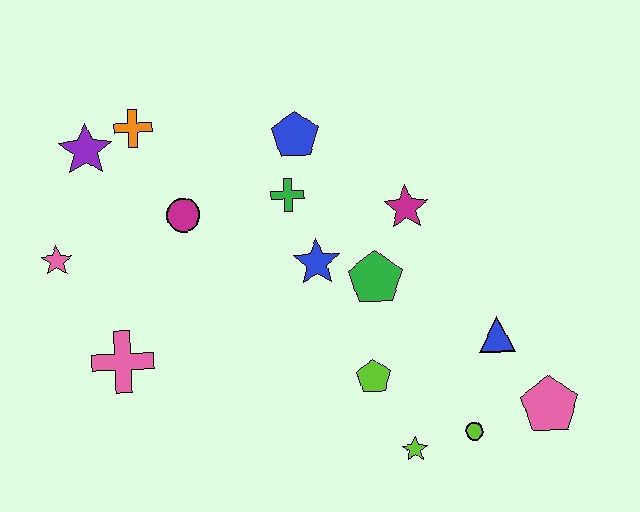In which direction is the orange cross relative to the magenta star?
The orange cross is to the left of the magenta star.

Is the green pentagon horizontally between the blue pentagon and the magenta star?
Yes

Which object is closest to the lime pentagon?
The lime star is closest to the lime pentagon.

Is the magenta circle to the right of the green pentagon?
No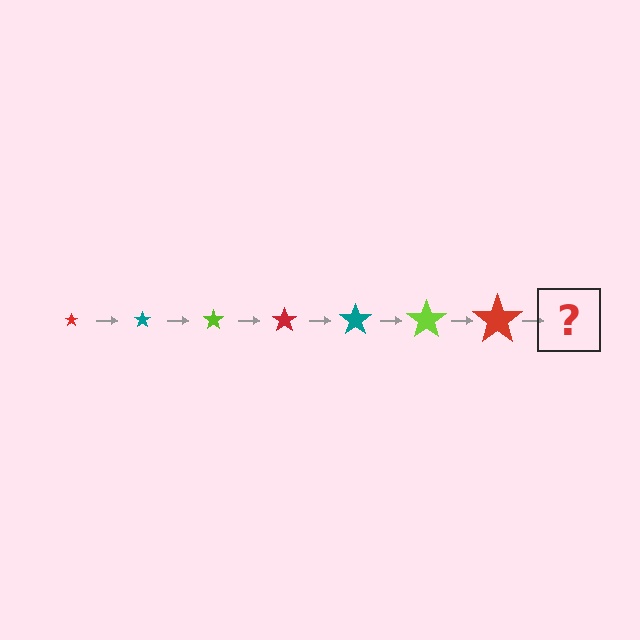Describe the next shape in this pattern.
It should be a teal star, larger than the previous one.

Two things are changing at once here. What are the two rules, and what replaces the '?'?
The two rules are that the star grows larger each step and the color cycles through red, teal, and lime. The '?' should be a teal star, larger than the previous one.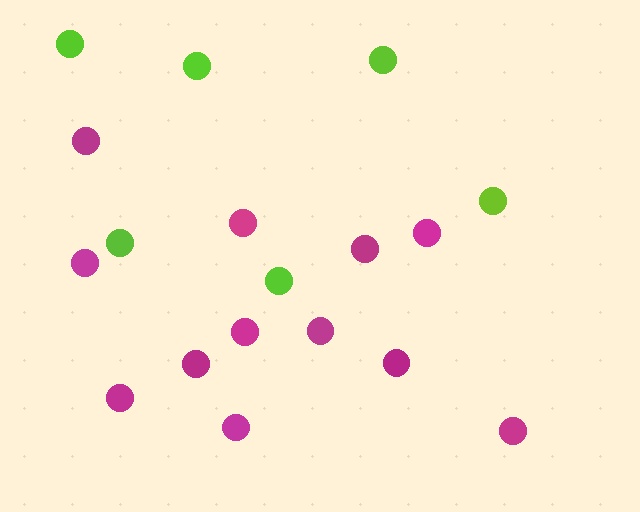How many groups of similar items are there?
There are 2 groups: one group of magenta circles (12) and one group of lime circles (6).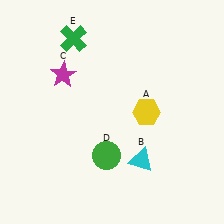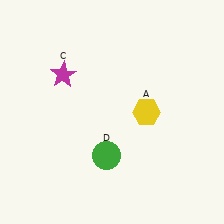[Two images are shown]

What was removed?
The cyan triangle (B), the green cross (E) were removed in Image 2.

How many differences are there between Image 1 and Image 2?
There are 2 differences between the two images.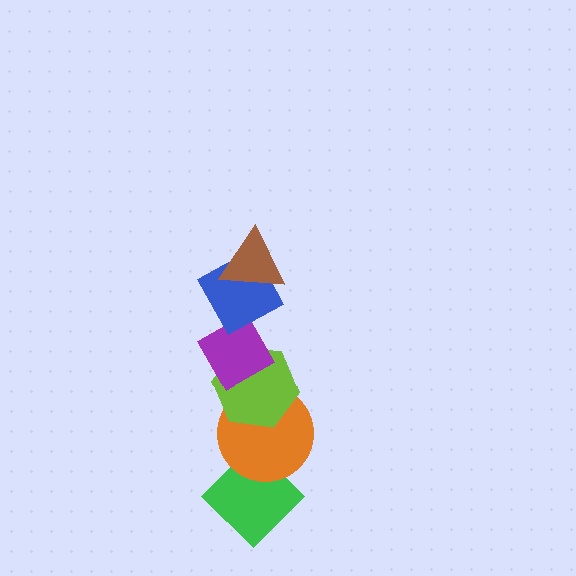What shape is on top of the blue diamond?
The brown triangle is on top of the blue diamond.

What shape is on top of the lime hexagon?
The purple diamond is on top of the lime hexagon.